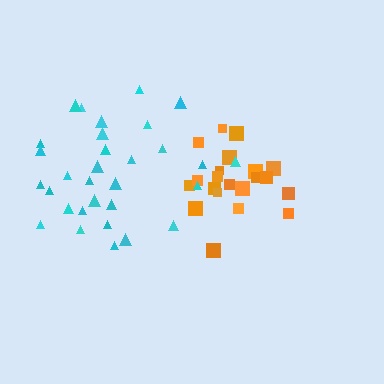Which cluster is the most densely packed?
Orange.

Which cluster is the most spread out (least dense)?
Cyan.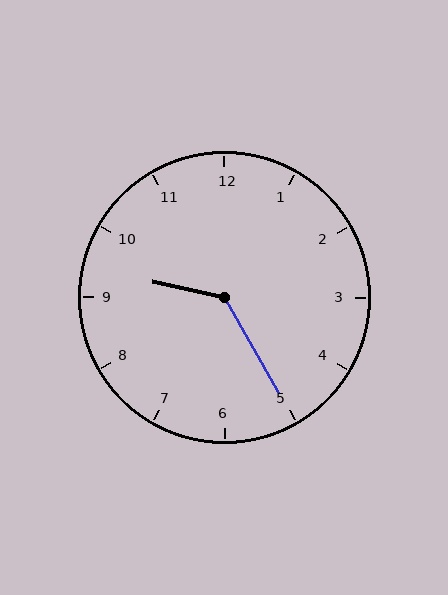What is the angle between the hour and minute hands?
Approximately 132 degrees.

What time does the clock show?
9:25.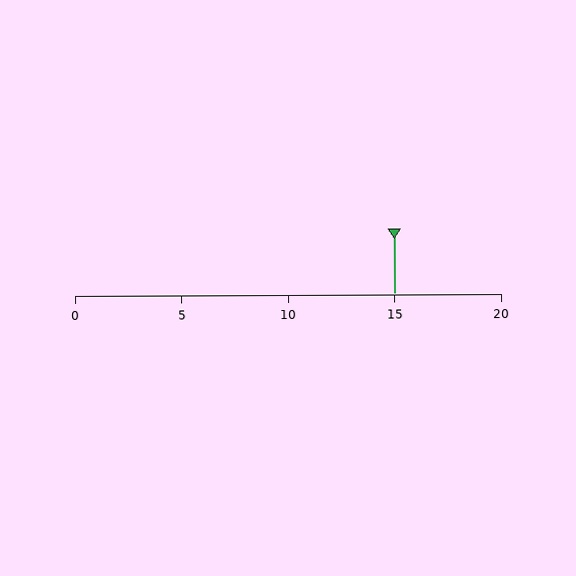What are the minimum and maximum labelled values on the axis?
The axis runs from 0 to 20.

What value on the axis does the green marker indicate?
The marker indicates approximately 15.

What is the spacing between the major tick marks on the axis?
The major ticks are spaced 5 apart.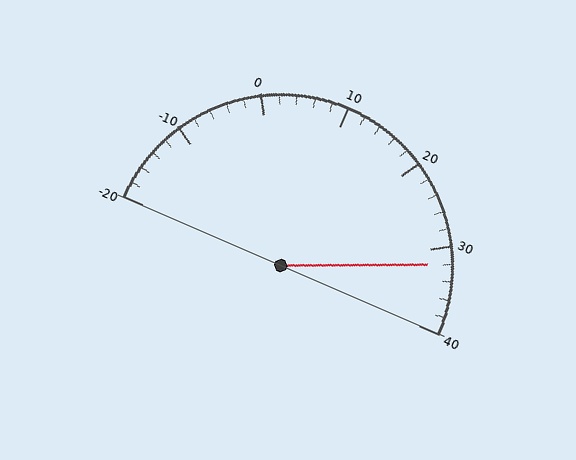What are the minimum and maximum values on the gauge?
The gauge ranges from -20 to 40.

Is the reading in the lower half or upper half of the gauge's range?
The reading is in the upper half of the range (-20 to 40).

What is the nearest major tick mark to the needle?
The nearest major tick mark is 30.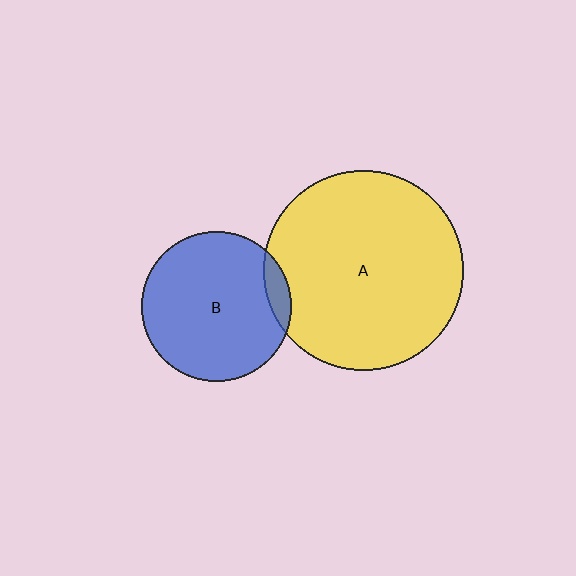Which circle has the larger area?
Circle A (yellow).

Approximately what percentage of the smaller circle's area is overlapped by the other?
Approximately 10%.